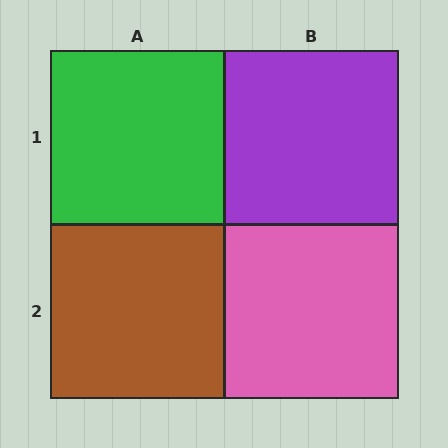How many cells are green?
1 cell is green.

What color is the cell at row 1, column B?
Purple.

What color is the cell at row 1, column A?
Green.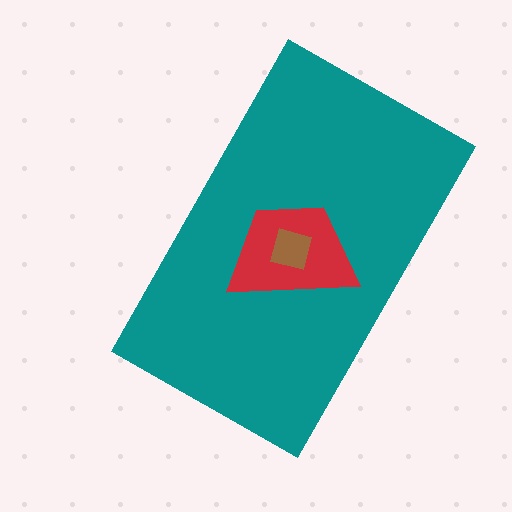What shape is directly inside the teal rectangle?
The red trapezoid.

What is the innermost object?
The brown square.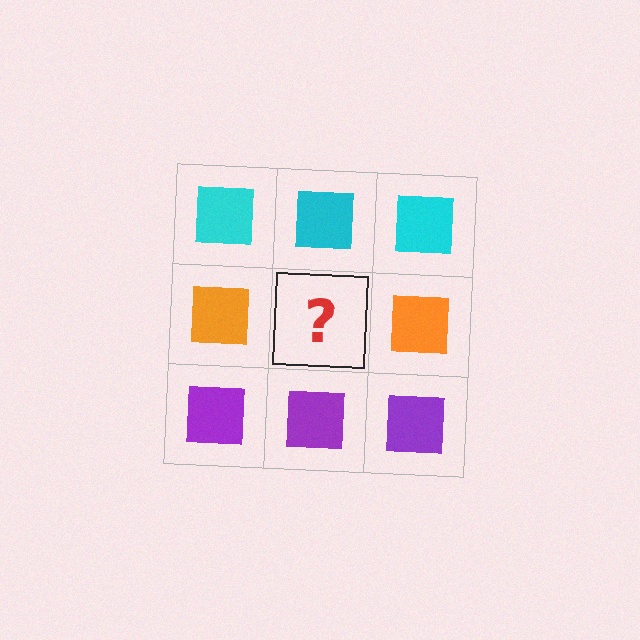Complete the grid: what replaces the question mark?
The question mark should be replaced with an orange square.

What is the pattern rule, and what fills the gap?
The rule is that each row has a consistent color. The gap should be filled with an orange square.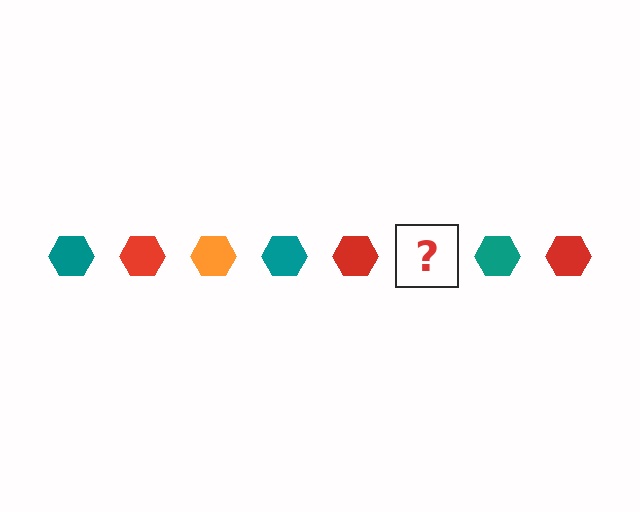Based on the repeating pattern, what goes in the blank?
The blank should be an orange hexagon.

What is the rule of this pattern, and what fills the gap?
The rule is that the pattern cycles through teal, red, orange hexagons. The gap should be filled with an orange hexagon.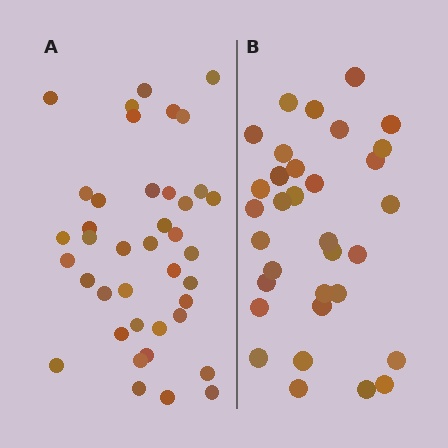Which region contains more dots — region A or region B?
Region A (the left region) has more dots.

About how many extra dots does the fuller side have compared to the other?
Region A has roughly 8 or so more dots than region B.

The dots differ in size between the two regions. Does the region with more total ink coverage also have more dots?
No. Region B has more total ink coverage because its dots are larger, but region A actually contains more individual dots. Total area can be misleading — the number of items is what matters here.